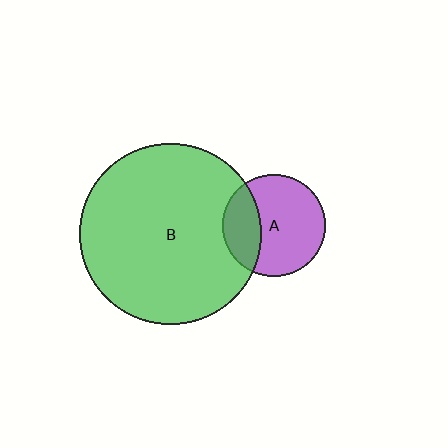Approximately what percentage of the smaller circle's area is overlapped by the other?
Approximately 30%.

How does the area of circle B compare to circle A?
Approximately 3.1 times.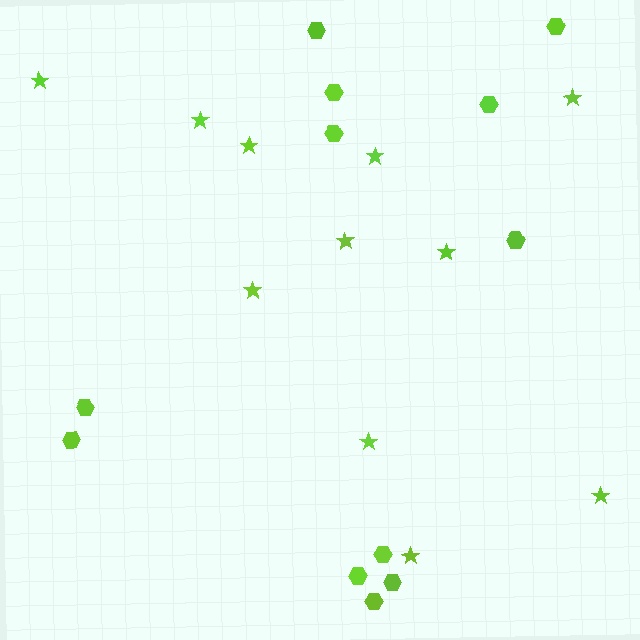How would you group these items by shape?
There are 2 groups: one group of stars (11) and one group of hexagons (12).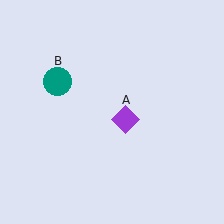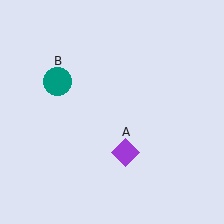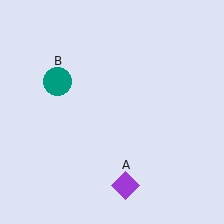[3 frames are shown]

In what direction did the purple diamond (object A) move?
The purple diamond (object A) moved down.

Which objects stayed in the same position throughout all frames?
Teal circle (object B) remained stationary.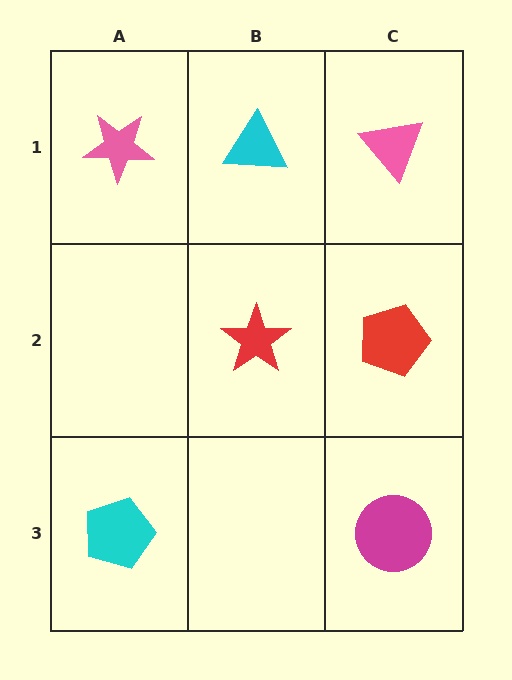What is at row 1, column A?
A pink star.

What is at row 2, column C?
A red pentagon.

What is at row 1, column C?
A pink triangle.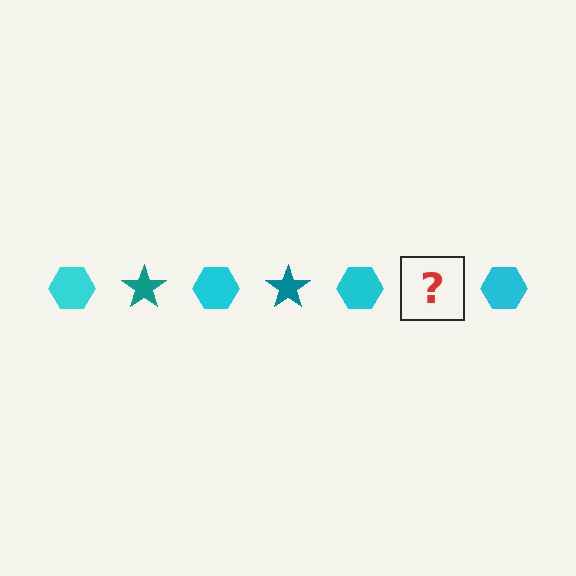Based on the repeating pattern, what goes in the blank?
The blank should be a teal star.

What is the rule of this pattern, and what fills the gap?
The rule is that the pattern alternates between cyan hexagon and teal star. The gap should be filled with a teal star.